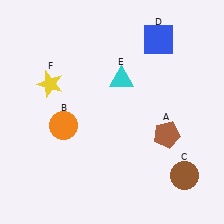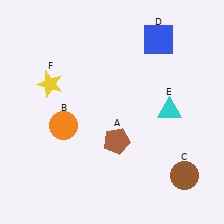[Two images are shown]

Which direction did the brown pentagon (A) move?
The brown pentagon (A) moved left.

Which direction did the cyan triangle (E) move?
The cyan triangle (E) moved right.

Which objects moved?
The objects that moved are: the brown pentagon (A), the cyan triangle (E).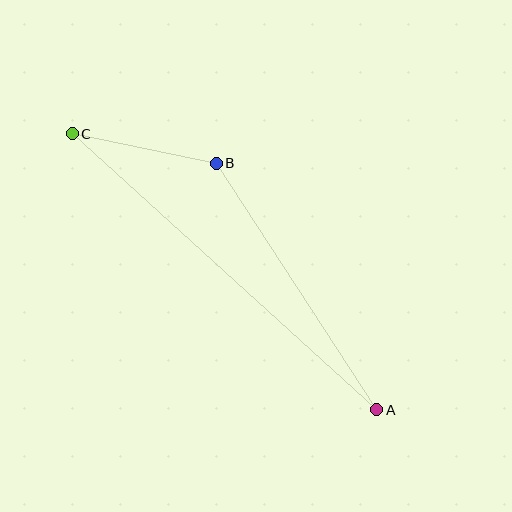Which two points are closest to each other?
Points B and C are closest to each other.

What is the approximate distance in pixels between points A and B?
The distance between A and B is approximately 294 pixels.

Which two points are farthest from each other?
Points A and C are farthest from each other.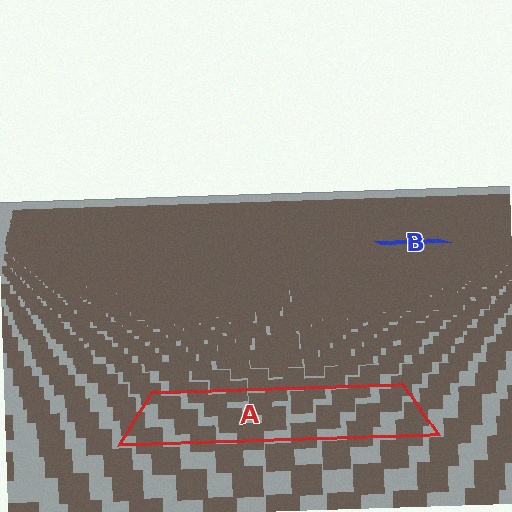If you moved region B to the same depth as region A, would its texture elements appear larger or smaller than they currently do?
They would appear larger. At a closer depth, the same texture elements are projected at a bigger on-screen size.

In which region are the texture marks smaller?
The texture marks are smaller in region B, because it is farther away.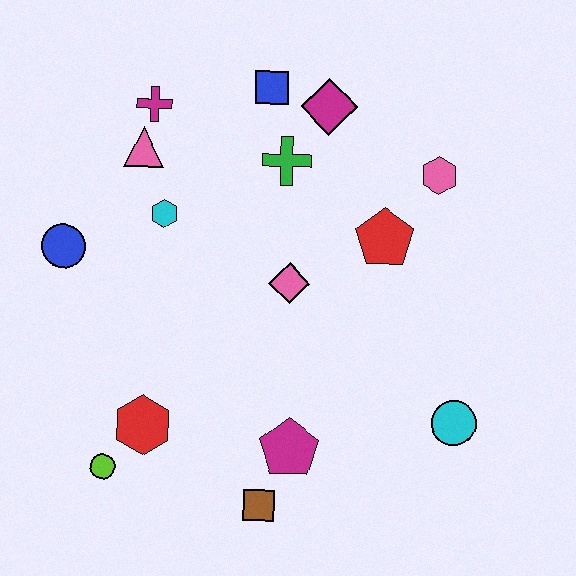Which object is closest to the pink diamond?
The red pentagon is closest to the pink diamond.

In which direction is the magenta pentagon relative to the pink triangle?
The magenta pentagon is below the pink triangle.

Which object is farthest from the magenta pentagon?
The magenta cross is farthest from the magenta pentagon.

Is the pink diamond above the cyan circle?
Yes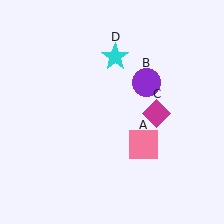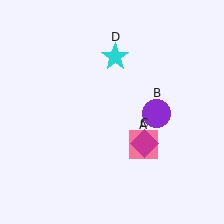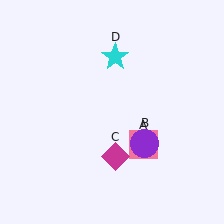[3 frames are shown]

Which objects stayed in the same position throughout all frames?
Pink square (object A) and cyan star (object D) remained stationary.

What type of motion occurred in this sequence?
The purple circle (object B), magenta diamond (object C) rotated clockwise around the center of the scene.